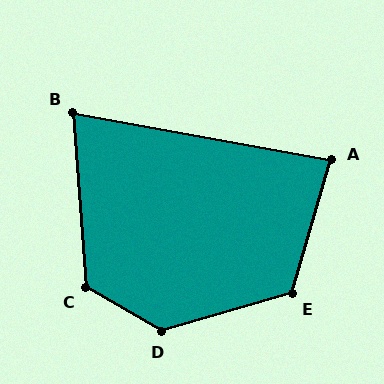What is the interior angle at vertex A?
Approximately 84 degrees (acute).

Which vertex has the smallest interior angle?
B, at approximately 76 degrees.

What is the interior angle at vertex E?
Approximately 122 degrees (obtuse).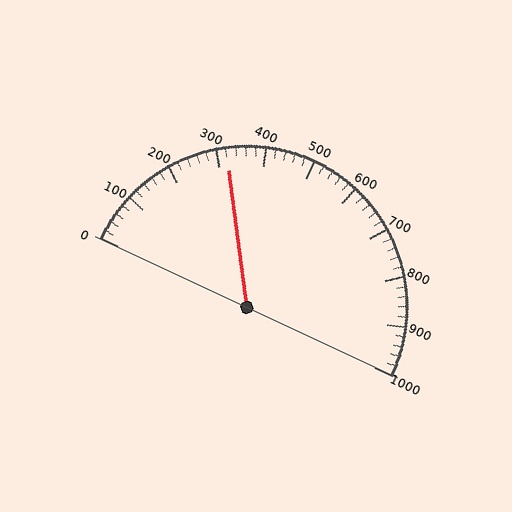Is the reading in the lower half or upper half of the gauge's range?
The reading is in the lower half of the range (0 to 1000).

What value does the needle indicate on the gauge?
The needle indicates approximately 320.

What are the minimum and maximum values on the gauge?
The gauge ranges from 0 to 1000.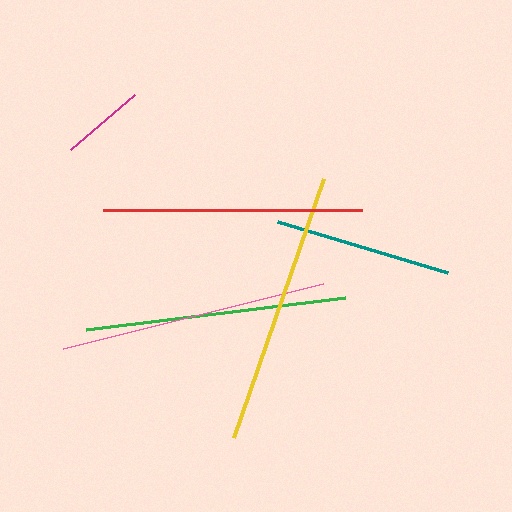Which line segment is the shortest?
The magenta line is the shortest at approximately 84 pixels.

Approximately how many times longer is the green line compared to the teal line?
The green line is approximately 1.5 times the length of the teal line.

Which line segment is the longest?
The yellow line is the longest at approximately 275 pixels.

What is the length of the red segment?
The red segment is approximately 259 pixels long.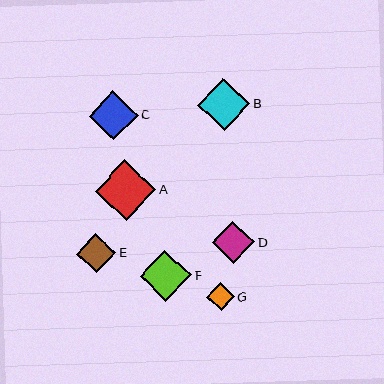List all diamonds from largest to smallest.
From largest to smallest: A, B, F, C, D, E, G.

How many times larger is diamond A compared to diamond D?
Diamond A is approximately 1.4 times the size of diamond D.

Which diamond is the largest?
Diamond A is the largest with a size of approximately 60 pixels.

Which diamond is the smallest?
Diamond G is the smallest with a size of approximately 28 pixels.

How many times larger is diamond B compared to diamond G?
Diamond B is approximately 1.9 times the size of diamond G.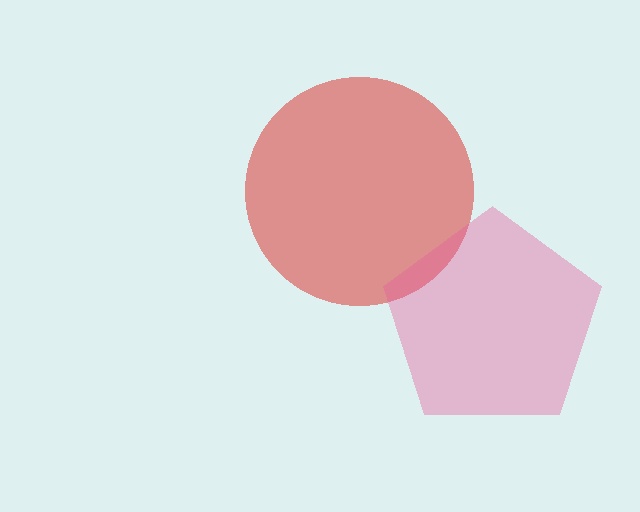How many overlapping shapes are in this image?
There are 2 overlapping shapes in the image.